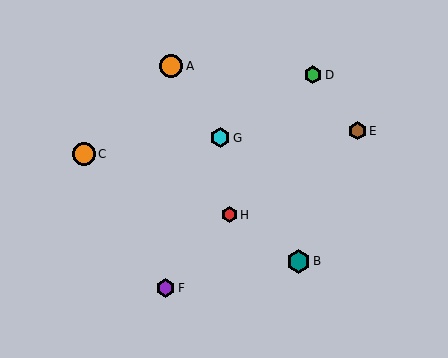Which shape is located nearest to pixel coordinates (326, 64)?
The green hexagon (labeled D) at (313, 75) is nearest to that location.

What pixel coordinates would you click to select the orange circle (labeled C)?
Click at (84, 154) to select the orange circle C.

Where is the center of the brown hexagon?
The center of the brown hexagon is at (357, 131).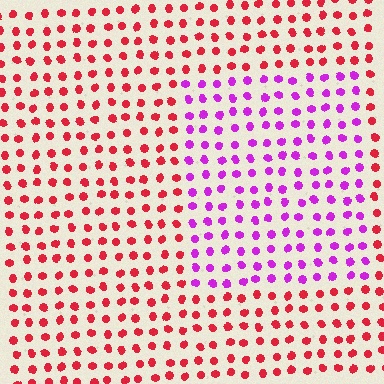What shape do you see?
I see a rectangle.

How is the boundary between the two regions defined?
The boundary is defined purely by a slight shift in hue (about 57 degrees). Spacing, size, and orientation are identical on both sides.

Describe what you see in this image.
The image is filled with small red elements in a uniform arrangement. A rectangle-shaped region is visible where the elements are tinted to a slightly different hue, forming a subtle color boundary.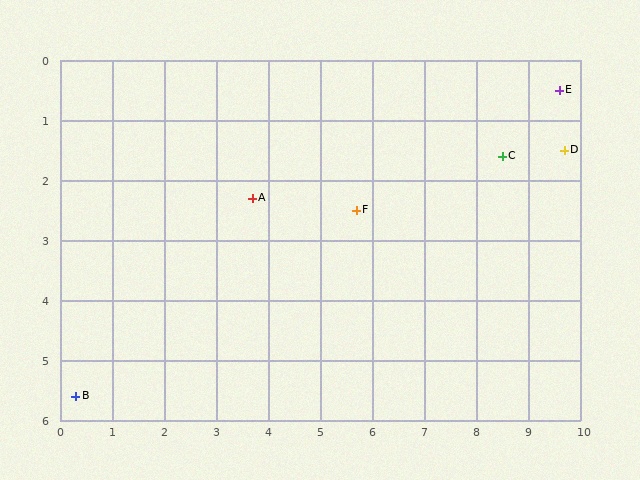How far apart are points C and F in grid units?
Points C and F are about 2.9 grid units apart.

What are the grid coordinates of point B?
Point B is at approximately (0.3, 5.6).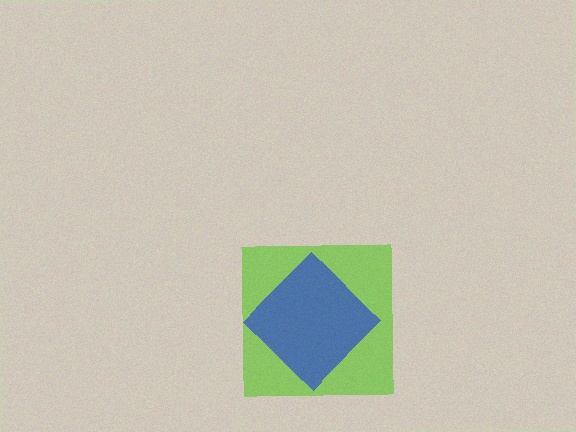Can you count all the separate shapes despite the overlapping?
Yes, there are 2 separate shapes.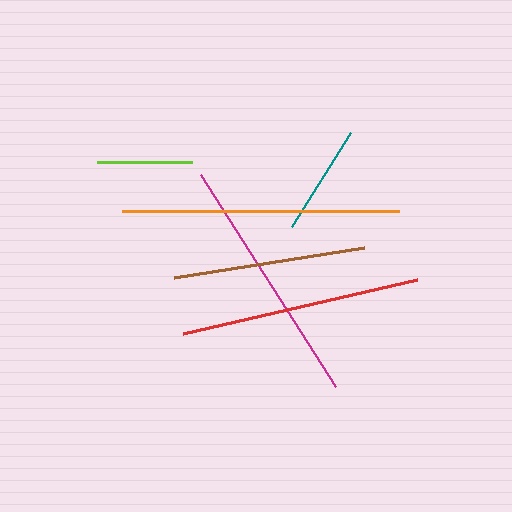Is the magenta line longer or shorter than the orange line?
The orange line is longer than the magenta line.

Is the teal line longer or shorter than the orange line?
The orange line is longer than the teal line.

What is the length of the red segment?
The red segment is approximately 240 pixels long.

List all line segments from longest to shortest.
From longest to shortest: orange, magenta, red, brown, teal, lime.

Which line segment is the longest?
The orange line is the longest at approximately 277 pixels.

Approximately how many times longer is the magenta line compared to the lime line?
The magenta line is approximately 2.6 times the length of the lime line.